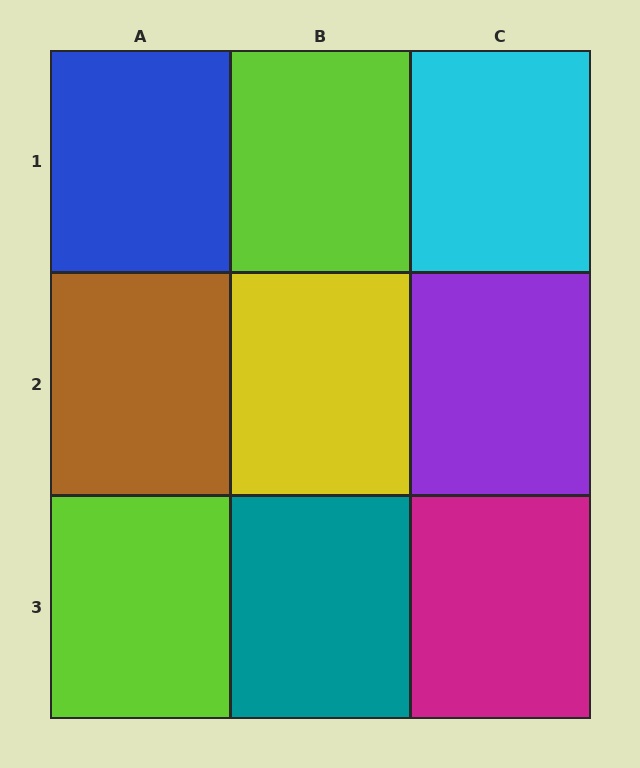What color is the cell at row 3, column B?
Teal.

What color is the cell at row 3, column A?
Lime.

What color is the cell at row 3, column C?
Magenta.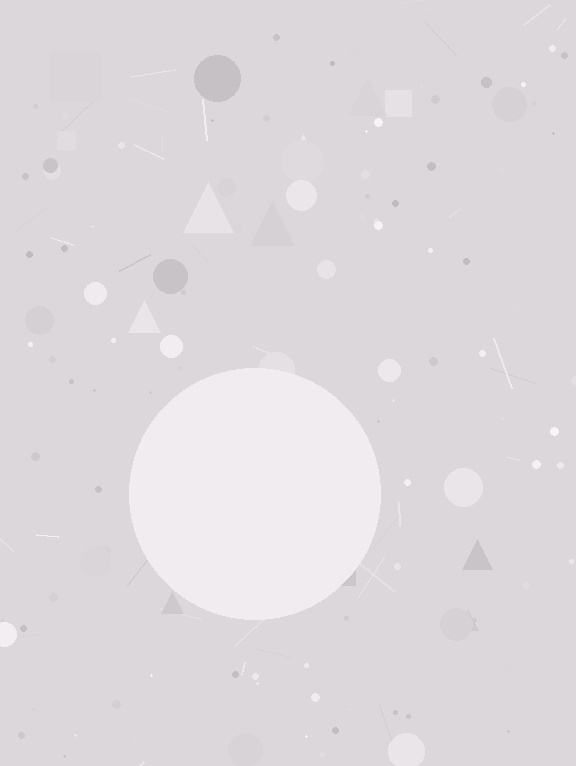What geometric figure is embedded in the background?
A circle is embedded in the background.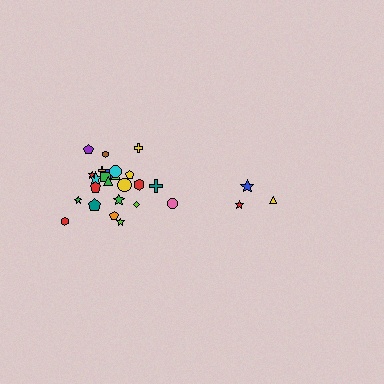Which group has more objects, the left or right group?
The left group.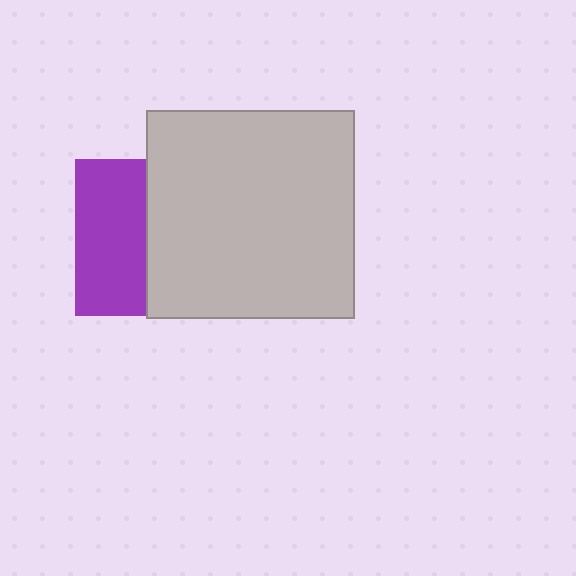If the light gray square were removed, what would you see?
You would see the complete purple square.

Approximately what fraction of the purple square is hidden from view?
Roughly 55% of the purple square is hidden behind the light gray square.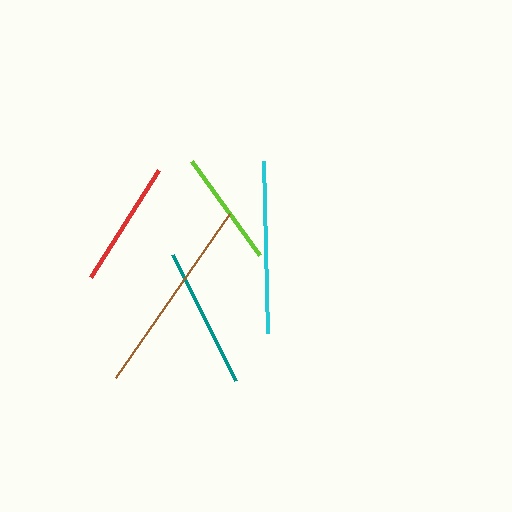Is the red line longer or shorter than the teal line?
The teal line is longer than the red line.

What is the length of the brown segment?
The brown segment is approximately 199 pixels long.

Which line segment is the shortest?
The lime line is the shortest at approximately 116 pixels.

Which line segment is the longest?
The brown line is the longest at approximately 199 pixels.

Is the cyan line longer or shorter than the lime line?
The cyan line is longer than the lime line.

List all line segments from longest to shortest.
From longest to shortest: brown, cyan, teal, red, lime.